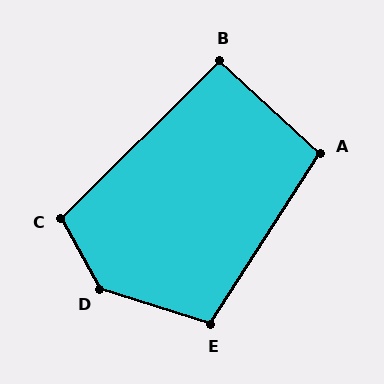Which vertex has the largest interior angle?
D, at approximately 137 degrees.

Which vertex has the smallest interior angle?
B, at approximately 93 degrees.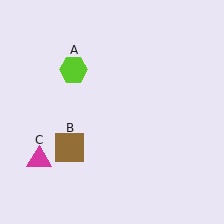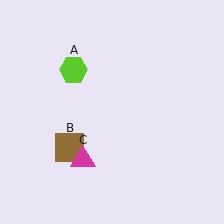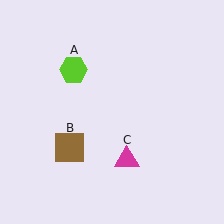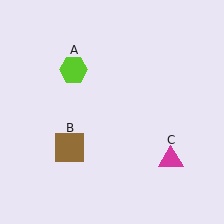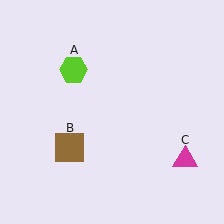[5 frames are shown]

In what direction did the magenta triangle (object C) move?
The magenta triangle (object C) moved right.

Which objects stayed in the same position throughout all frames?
Lime hexagon (object A) and brown square (object B) remained stationary.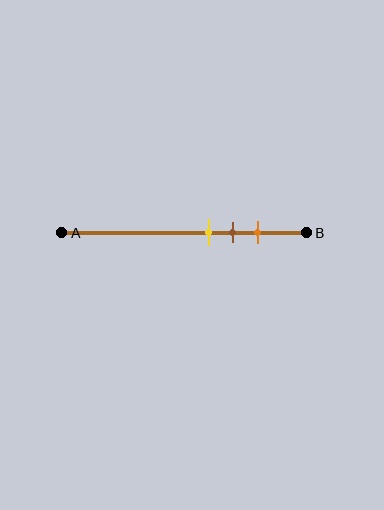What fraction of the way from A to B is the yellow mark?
The yellow mark is approximately 60% (0.6) of the way from A to B.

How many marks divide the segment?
There are 3 marks dividing the segment.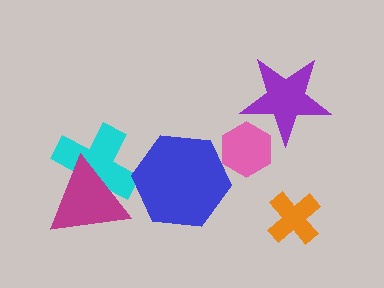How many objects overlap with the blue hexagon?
0 objects overlap with the blue hexagon.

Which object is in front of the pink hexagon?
The purple star is in front of the pink hexagon.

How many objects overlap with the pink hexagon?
1 object overlaps with the pink hexagon.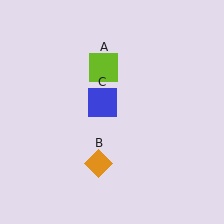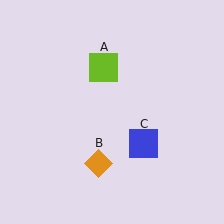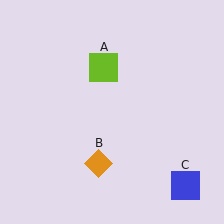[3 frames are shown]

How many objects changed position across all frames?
1 object changed position: blue square (object C).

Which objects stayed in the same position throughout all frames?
Lime square (object A) and orange diamond (object B) remained stationary.